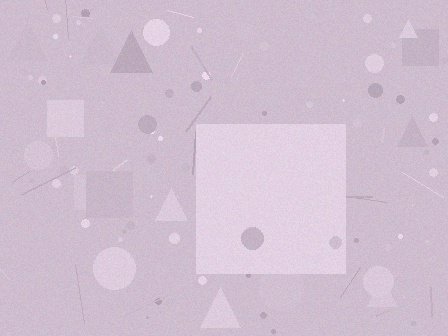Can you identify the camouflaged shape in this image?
The camouflaged shape is a square.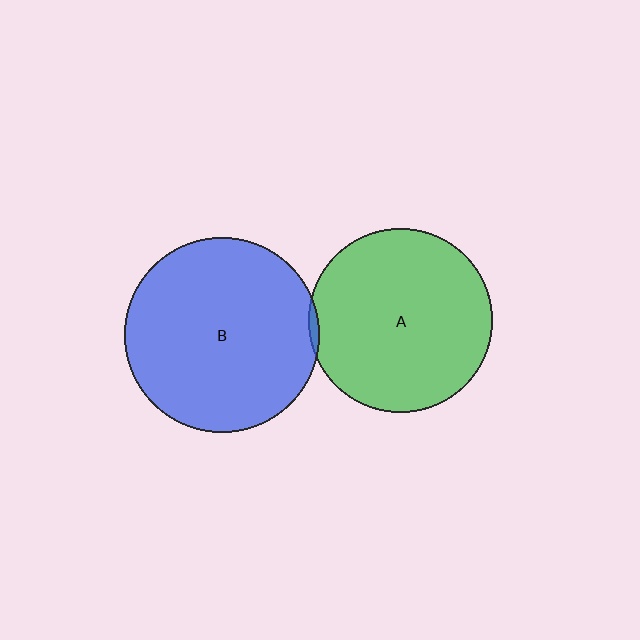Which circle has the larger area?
Circle B (blue).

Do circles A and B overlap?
Yes.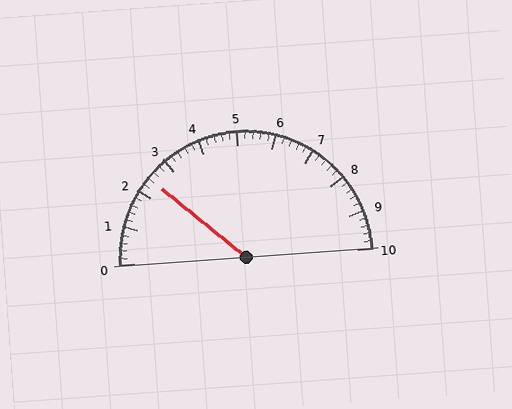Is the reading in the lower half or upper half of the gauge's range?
The reading is in the lower half of the range (0 to 10).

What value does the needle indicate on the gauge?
The needle indicates approximately 2.4.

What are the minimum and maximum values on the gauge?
The gauge ranges from 0 to 10.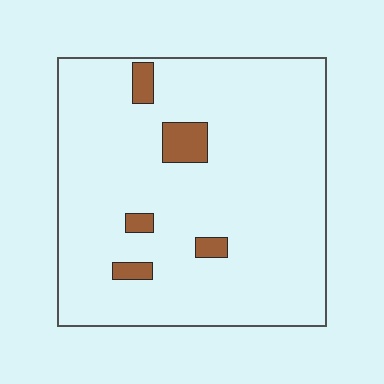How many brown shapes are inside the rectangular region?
5.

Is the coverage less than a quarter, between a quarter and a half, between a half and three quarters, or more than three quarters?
Less than a quarter.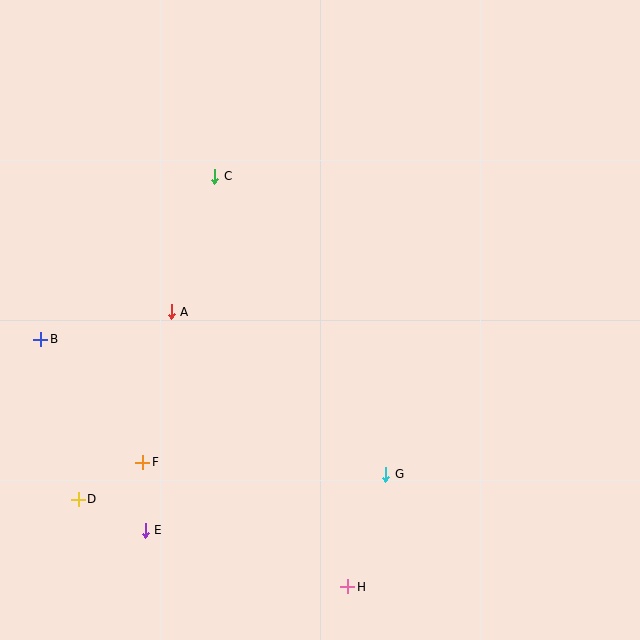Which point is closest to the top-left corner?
Point C is closest to the top-left corner.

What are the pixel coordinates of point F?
Point F is at (143, 462).